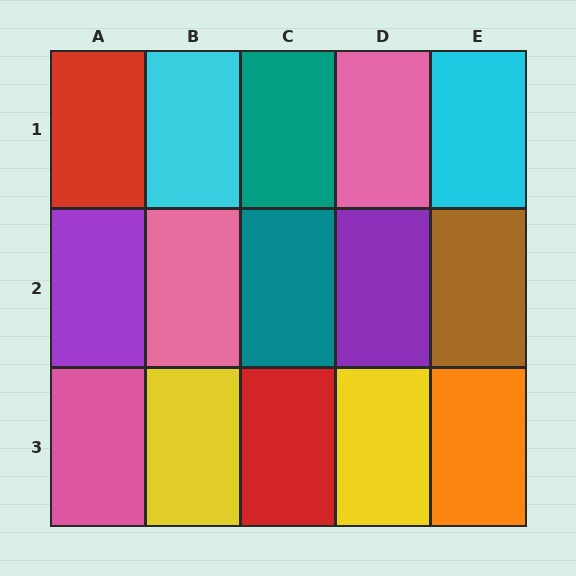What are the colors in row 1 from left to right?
Red, cyan, teal, pink, cyan.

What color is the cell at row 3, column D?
Yellow.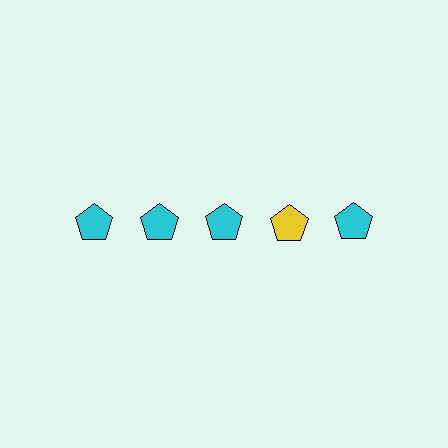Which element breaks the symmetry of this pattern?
The yellow pentagon in the top row, second from right column breaks the symmetry. All other shapes are cyan pentagons.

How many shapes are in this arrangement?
There are 5 shapes arranged in a grid pattern.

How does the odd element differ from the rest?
It has a different color: yellow instead of cyan.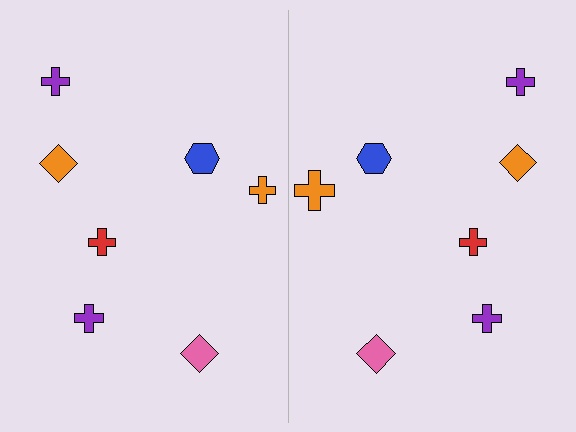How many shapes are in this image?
There are 14 shapes in this image.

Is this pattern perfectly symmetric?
No, the pattern is not perfectly symmetric. The orange cross on the right side has a different size than its mirror counterpart.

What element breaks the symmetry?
The orange cross on the right side has a different size than its mirror counterpart.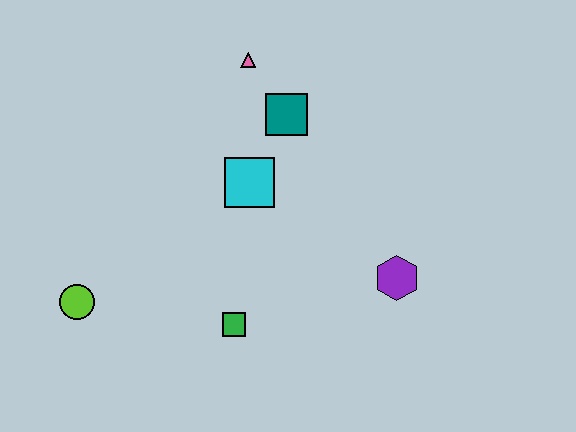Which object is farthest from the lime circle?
The purple hexagon is farthest from the lime circle.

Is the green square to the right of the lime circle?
Yes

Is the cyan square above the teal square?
No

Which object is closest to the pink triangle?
The teal square is closest to the pink triangle.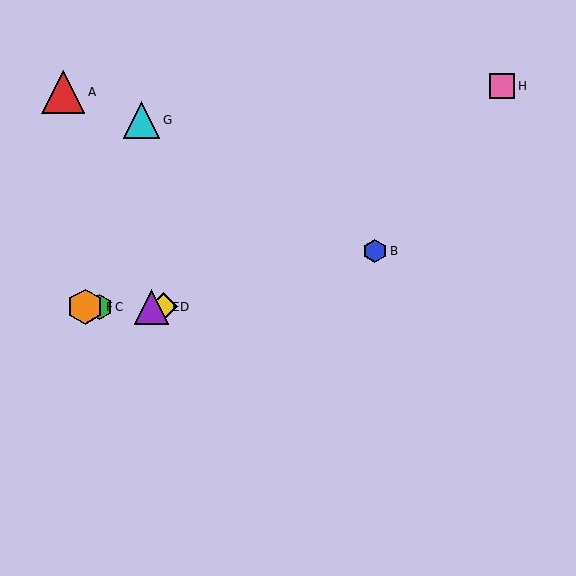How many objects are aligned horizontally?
4 objects (C, D, E, F) are aligned horizontally.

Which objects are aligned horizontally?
Objects C, D, E, F are aligned horizontally.